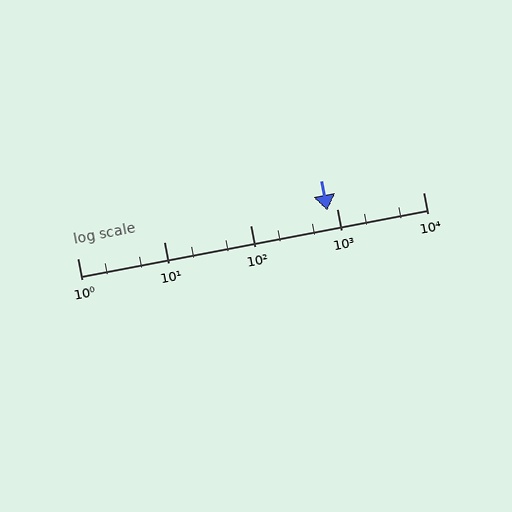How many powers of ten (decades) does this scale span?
The scale spans 4 decades, from 1 to 10000.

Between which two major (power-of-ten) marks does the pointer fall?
The pointer is between 100 and 1000.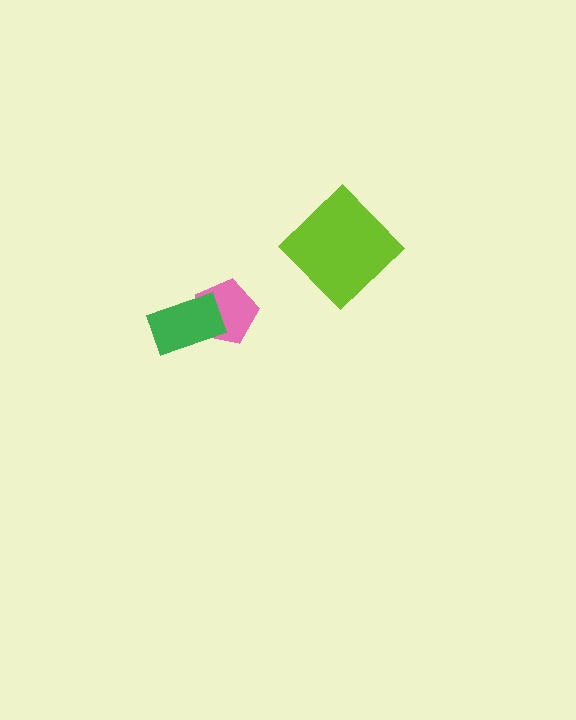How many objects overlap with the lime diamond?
0 objects overlap with the lime diamond.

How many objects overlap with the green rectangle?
1 object overlaps with the green rectangle.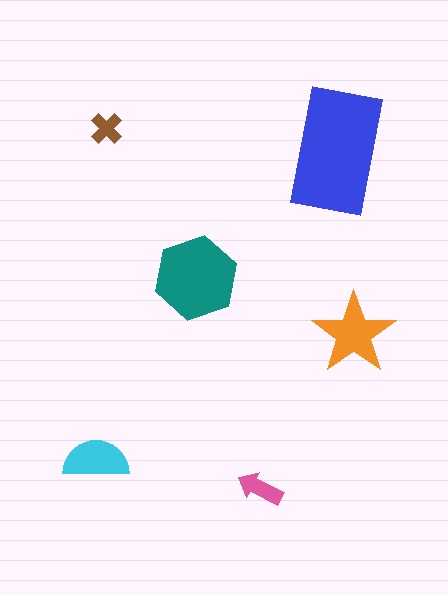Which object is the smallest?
The brown cross.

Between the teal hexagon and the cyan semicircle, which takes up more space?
The teal hexagon.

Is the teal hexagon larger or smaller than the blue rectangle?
Smaller.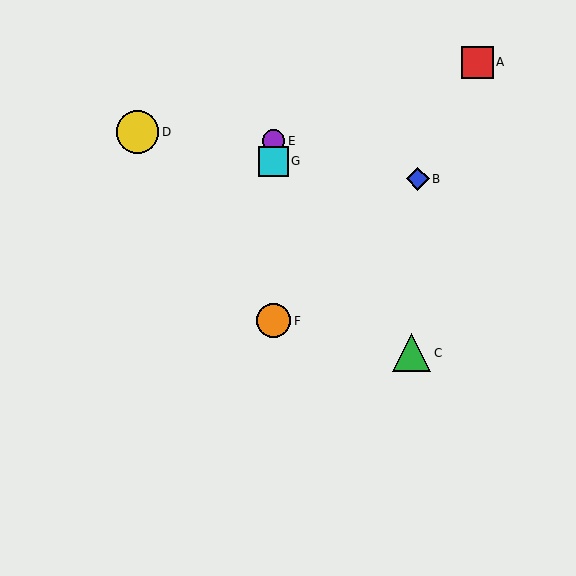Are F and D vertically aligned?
No, F is at x≈273 and D is at x≈137.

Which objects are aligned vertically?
Objects E, F, G are aligned vertically.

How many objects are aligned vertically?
3 objects (E, F, G) are aligned vertically.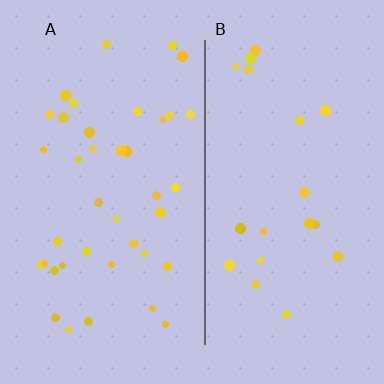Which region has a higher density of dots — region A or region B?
A (the left).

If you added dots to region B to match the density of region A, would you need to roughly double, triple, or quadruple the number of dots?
Approximately double.